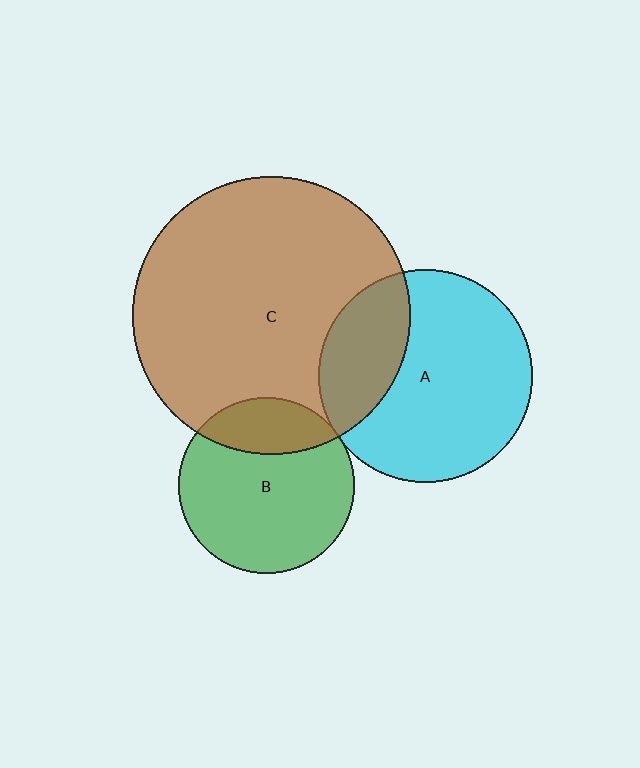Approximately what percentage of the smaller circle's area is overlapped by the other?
Approximately 25%.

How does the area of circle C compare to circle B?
Approximately 2.5 times.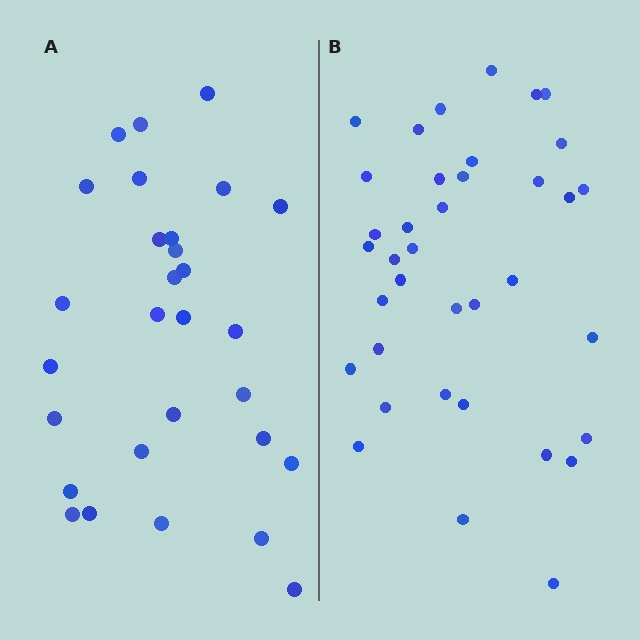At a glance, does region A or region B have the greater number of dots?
Region B (the right region) has more dots.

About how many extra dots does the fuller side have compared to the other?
Region B has roughly 8 or so more dots than region A.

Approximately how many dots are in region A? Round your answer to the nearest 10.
About 30 dots. (The exact count is 29, which rounds to 30.)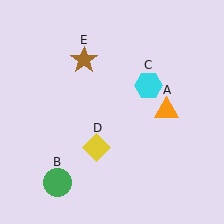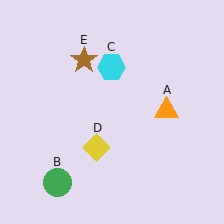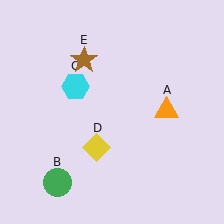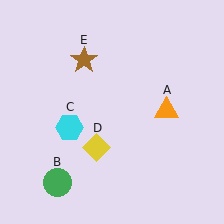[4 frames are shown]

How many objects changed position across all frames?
1 object changed position: cyan hexagon (object C).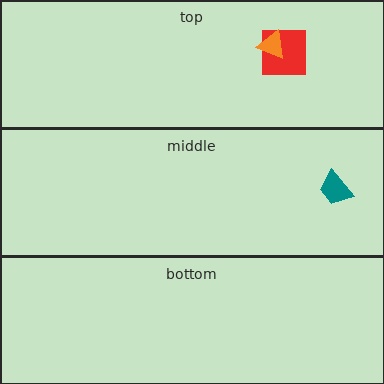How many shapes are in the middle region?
1.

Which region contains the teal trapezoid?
The middle region.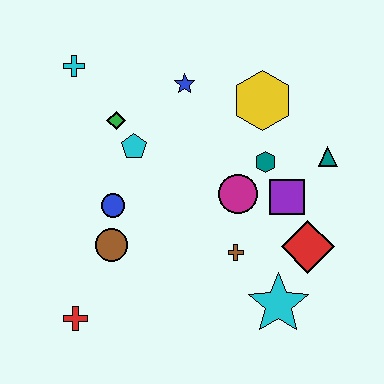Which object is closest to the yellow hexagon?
The teal hexagon is closest to the yellow hexagon.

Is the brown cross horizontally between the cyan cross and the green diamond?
No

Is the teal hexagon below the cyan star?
No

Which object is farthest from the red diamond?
The cyan cross is farthest from the red diamond.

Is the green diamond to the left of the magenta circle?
Yes